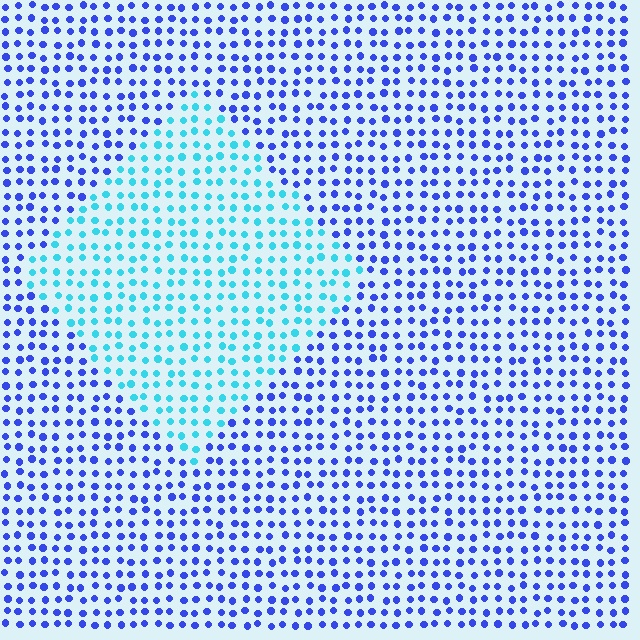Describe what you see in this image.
The image is filled with small blue elements in a uniform arrangement. A diamond-shaped region is visible where the elements are tinted to a slightly different hue, forming a subtle color boundary.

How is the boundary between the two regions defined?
The boundary is defined purely by a slight shift in hue (about 48 degrees). Spacing, size, and orientation are identical on both sides.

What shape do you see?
I see a diamond.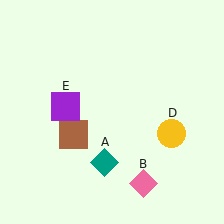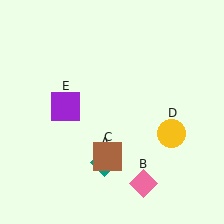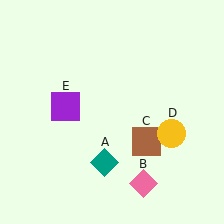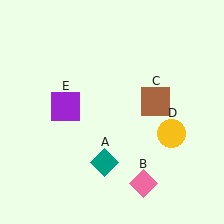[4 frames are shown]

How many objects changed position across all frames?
1 object changed position: brown square (object C).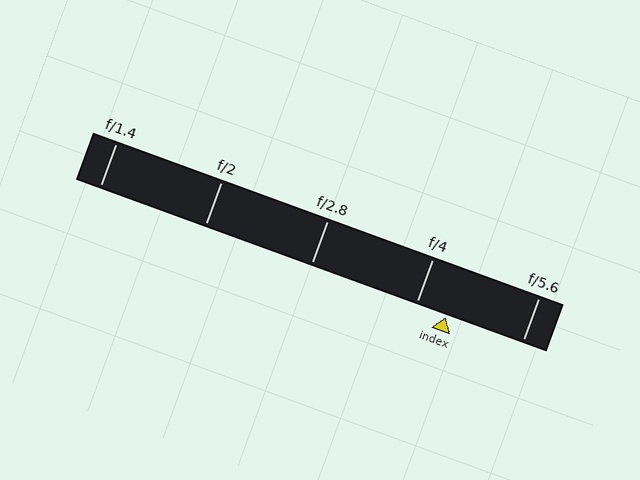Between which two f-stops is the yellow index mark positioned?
The index mark is between f/4 and f/5.6.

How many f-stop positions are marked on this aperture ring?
There are 5 f-stop positions marked.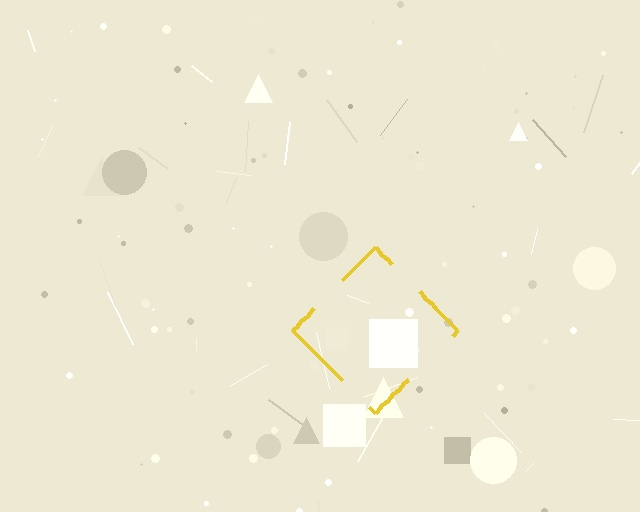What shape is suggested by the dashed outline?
The dashed outline suggests a diamond.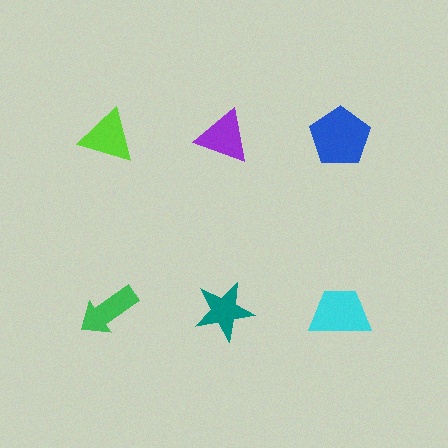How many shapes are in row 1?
3 shapes.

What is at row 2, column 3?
A cyan trapezoid.